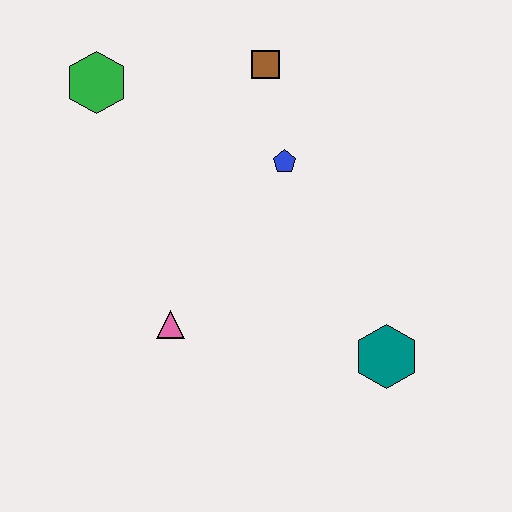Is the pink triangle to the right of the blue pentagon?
No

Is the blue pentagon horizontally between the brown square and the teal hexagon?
Yes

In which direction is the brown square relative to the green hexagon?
The brown square is to the right of the green hexagon.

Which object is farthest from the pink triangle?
The brown square is farthest from the pink triangle.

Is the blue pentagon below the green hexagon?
Yes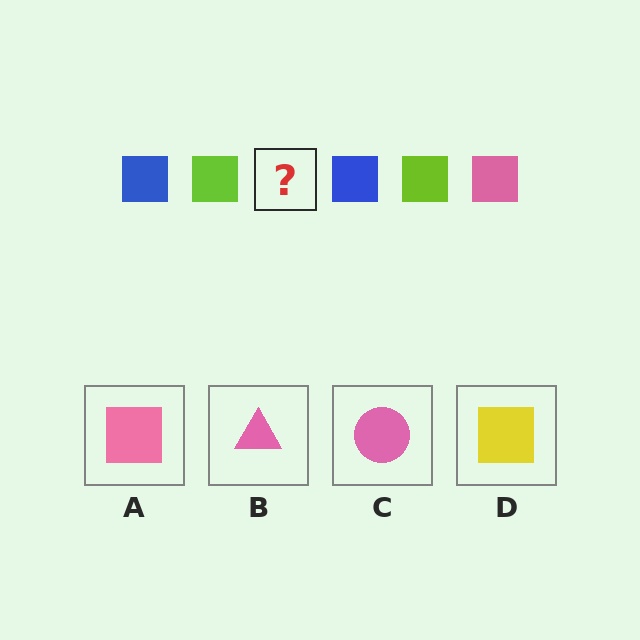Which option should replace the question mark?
Option A.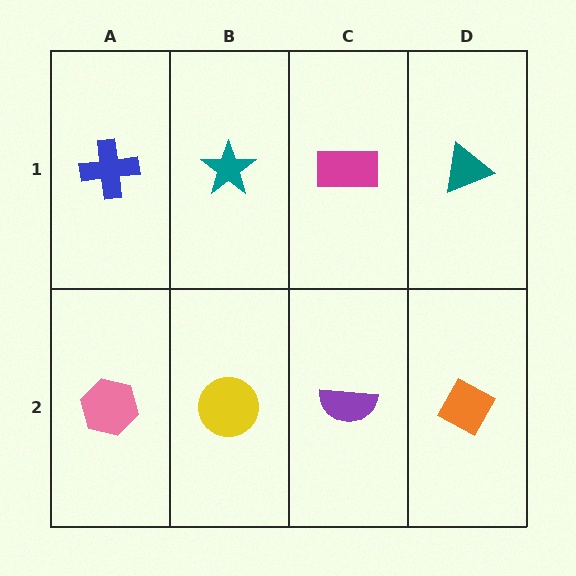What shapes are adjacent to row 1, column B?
A yellow circle (row 2, column B), a blue cross (row 1, column A), a magenta rectangle (row 1, column C).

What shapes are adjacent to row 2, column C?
A magenta rectangle (row 1, column C), a yellow circle (row 2, column B), an orange diamond (row 2, column D).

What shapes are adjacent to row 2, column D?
A teal triangle (row 1, column D), a purple semicircle (row 2, column C).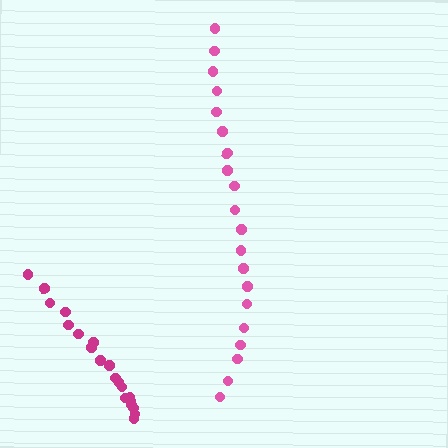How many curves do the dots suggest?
There are 2 distinct paths.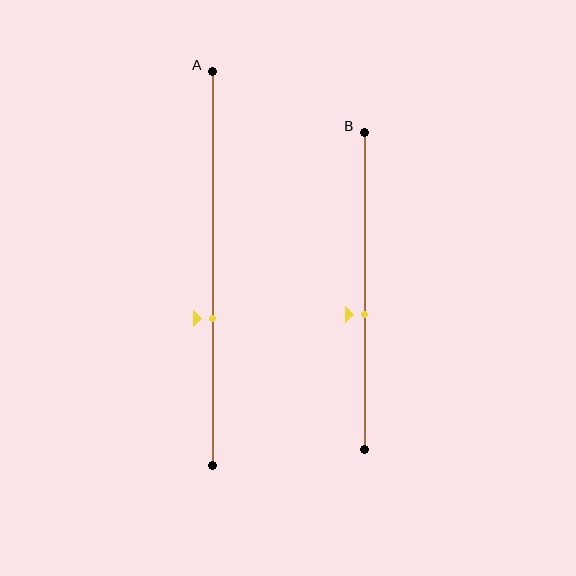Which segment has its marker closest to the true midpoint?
Segment B has its marker closest to the true midpoint.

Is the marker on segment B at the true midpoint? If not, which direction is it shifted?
No, the marker on segment B is shifted downward by about 7% of the segment length.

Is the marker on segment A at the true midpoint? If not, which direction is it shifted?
No, the marker on segment A is shifted downward by about 13% of the segment length.